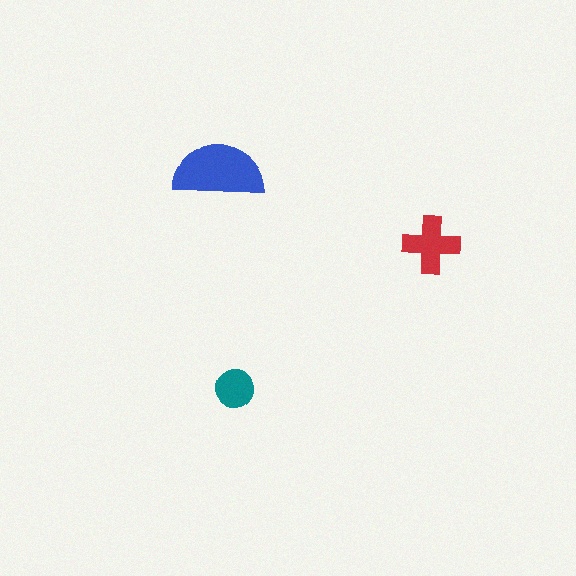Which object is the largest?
The blue semicircle.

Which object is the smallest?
The teal circle.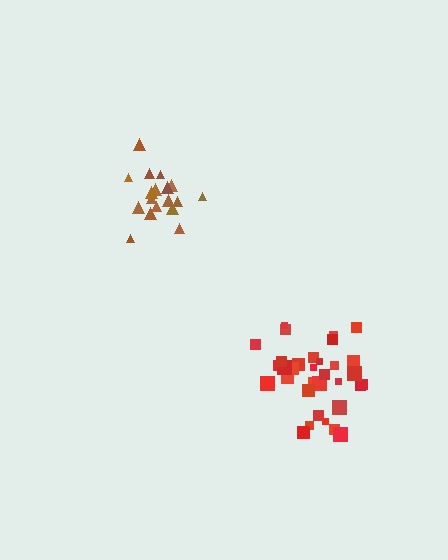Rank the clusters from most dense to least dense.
brown, red.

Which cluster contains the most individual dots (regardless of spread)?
Red (33).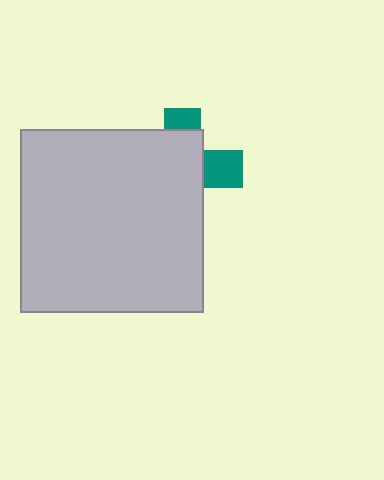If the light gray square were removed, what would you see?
You would see the complete teal cross.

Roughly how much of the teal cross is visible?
A small part of it is visible (roughly 30%).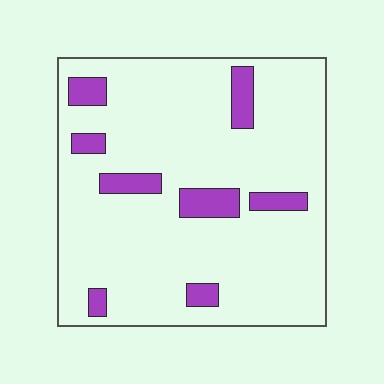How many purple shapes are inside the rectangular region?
8.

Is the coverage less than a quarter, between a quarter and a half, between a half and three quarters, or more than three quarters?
Less than a quarter.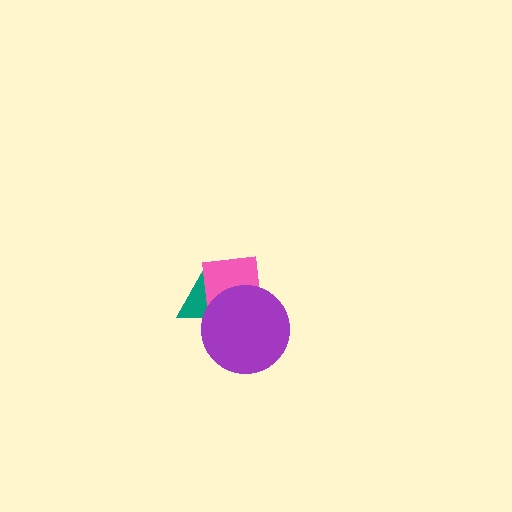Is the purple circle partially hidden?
No, no other shape covers it.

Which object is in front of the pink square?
The purple circle is in front of the pink square.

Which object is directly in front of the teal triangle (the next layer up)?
The pink square is directly in front of the teal triangle.